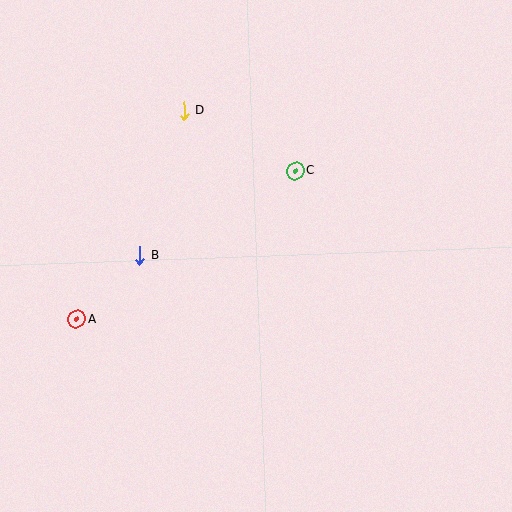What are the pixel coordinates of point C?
Point C is at (295, 171).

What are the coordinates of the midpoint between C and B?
The midpoint between C and B is at (218, 213).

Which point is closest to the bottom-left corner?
Point A is closest to the bottom-left corner.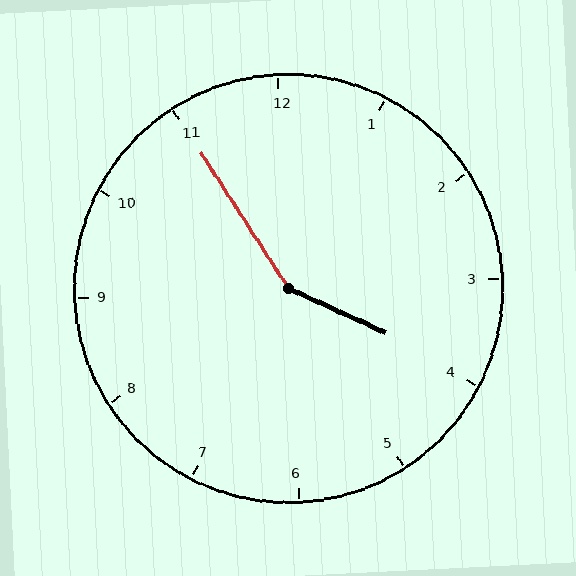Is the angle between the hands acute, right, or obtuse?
It is obtuse.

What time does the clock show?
3:55.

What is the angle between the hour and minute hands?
Approximately 148 degrees.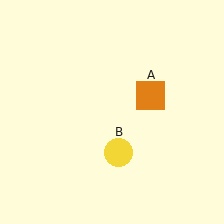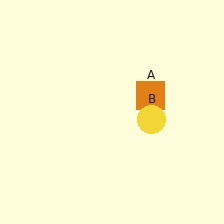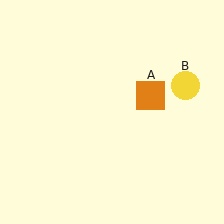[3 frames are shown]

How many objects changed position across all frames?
1 object changed position: yellow circle (object B).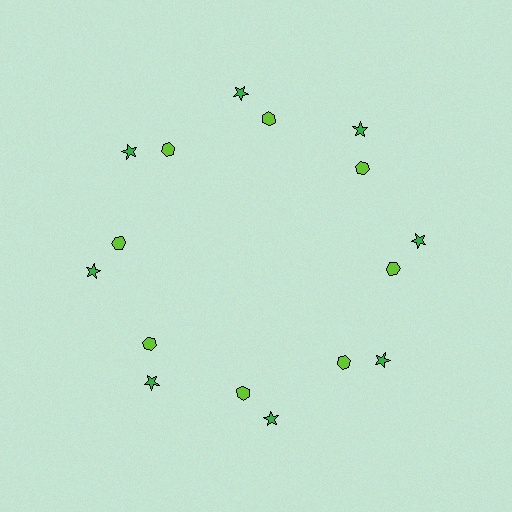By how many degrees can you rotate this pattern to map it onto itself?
The pattern maps onto itself every 45 degrees of rotation.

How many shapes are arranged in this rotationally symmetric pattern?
There are 16 shapes, arranged in 8 groups of 2.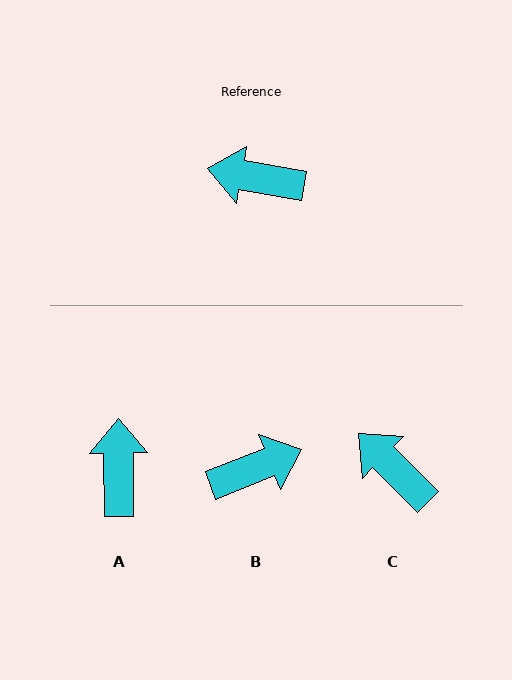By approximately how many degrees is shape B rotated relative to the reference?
Approximately 148 degrees clockwise.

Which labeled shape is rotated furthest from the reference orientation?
B, about 148 degrees away.